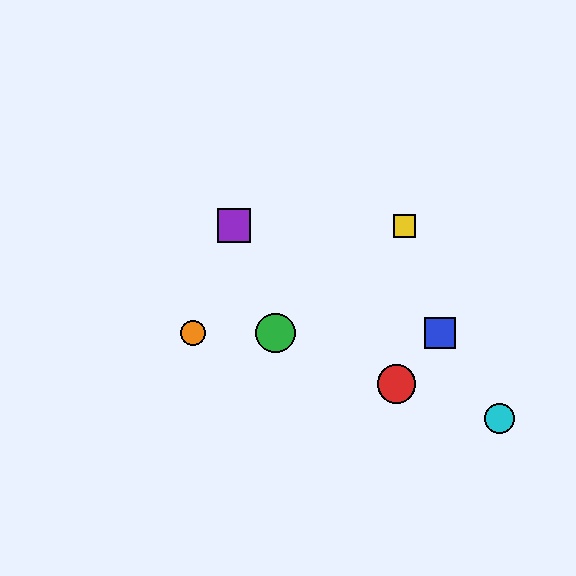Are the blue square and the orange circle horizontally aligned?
Yes, both are at y≈333.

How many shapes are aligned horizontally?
3 shapes (the blue square, the green circle, the orange circle) are aligned horizontally.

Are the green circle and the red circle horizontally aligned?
No, the green circle is at y≈333 and the red circle is at y≈384.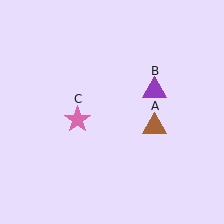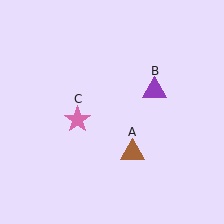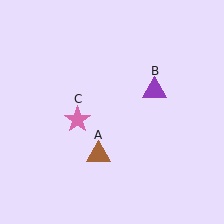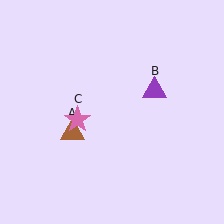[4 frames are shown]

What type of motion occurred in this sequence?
The brown triangle (object A) rotated clockwise around the center of the scene.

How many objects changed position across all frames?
1 object changed position: brown triangle (object A).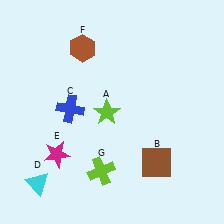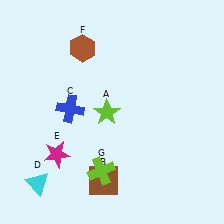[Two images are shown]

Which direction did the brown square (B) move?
The brown square (B) moved left.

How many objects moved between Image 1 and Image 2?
1 object moved between the two images.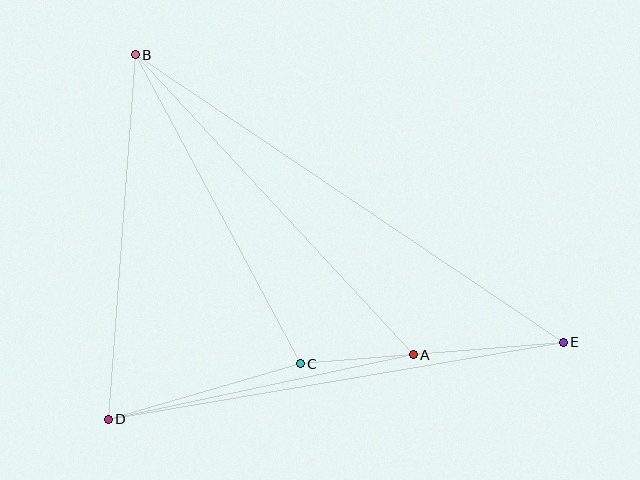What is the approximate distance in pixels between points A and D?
The distance between A and D is approximately 312 pixels.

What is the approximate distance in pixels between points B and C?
The distance between B and C is approximately 350 pixels.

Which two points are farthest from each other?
Points B and E are farthest from each other.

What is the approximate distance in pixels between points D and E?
The distance between D and E is approximately 462 pixels.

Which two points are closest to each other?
Points A and C are closest to each other.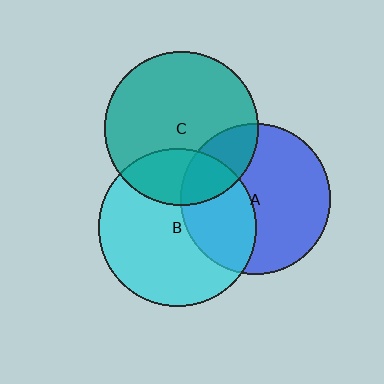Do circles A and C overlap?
Yes.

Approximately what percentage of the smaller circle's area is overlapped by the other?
Approximately 20%.